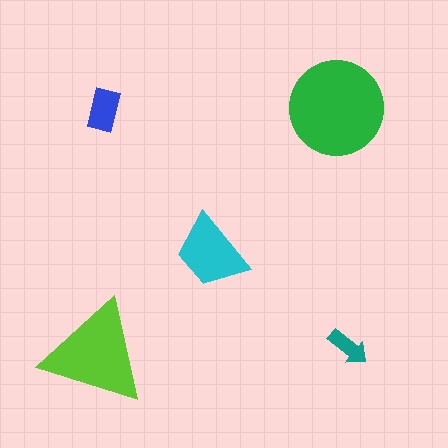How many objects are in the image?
There are 5 objects in the image.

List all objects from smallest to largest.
The teal arrow, the blue rectangle, the cyan trapezoid, the lime triangle, the green circle.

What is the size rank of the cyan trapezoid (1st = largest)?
3rd.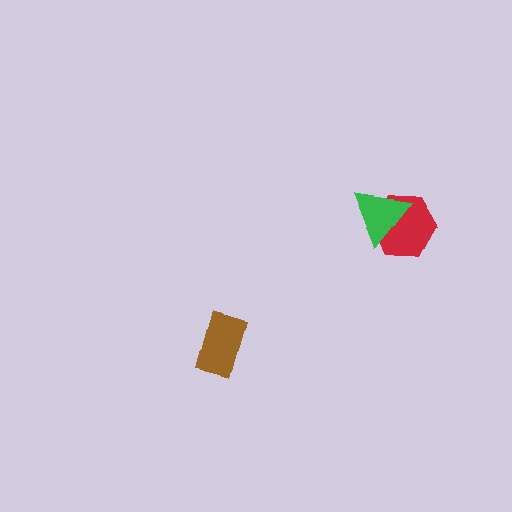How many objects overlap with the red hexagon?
1 object overlaps with the red hexagon.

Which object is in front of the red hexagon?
The green triangle is in front of the red hexagon.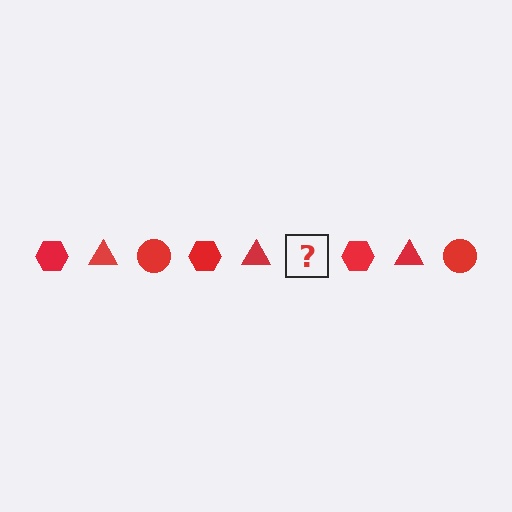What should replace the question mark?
The question mark should be replaced with a red circle.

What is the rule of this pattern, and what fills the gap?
The rule is that the pattern cycles through hexagon, triangle, circle shapes in red. The gap should be filled with a red circle.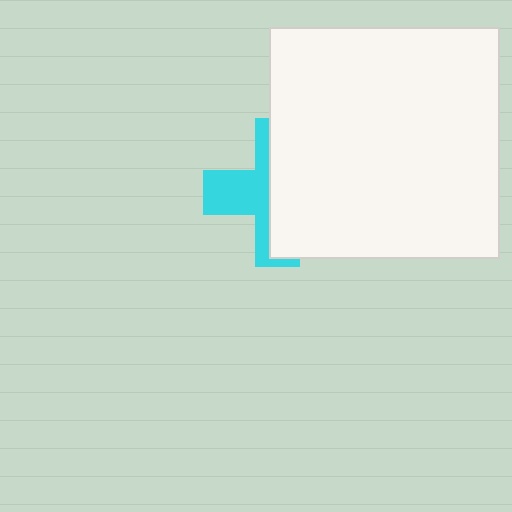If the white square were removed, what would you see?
You would see the complete cyan cross.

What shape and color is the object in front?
The object in front is a white square.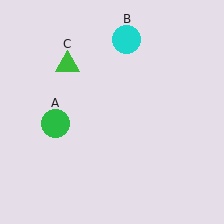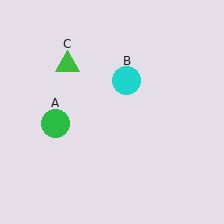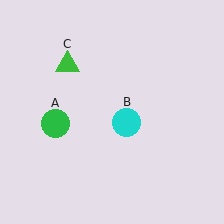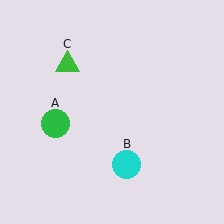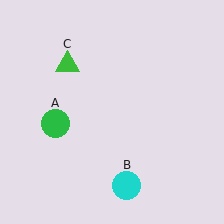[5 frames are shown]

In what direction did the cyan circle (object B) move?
The cyan circle (object B) moved down.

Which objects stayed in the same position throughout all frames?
Green circle (object A) and green triangle (object C) remained stationary.